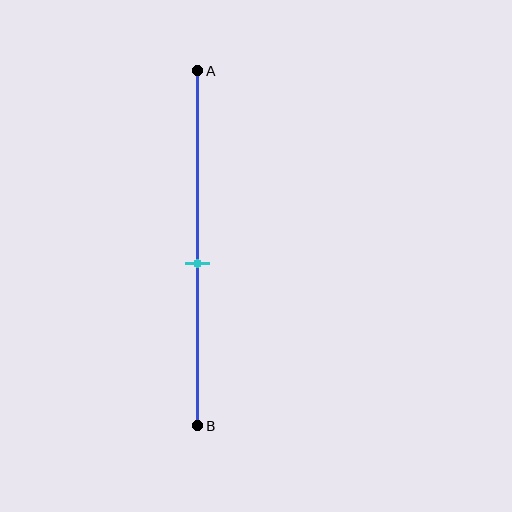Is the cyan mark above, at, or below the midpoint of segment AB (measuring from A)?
The cyan mark is below the midpoint of segment AB.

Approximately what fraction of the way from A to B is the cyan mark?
The cyan mark is approximately 55% of the way from A to B.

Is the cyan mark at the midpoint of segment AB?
No, the mark is at about 55% from A, not at the 50% midpoint.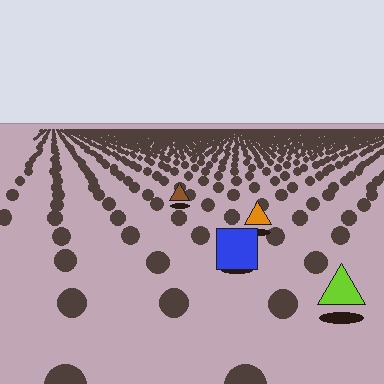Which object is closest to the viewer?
The lime triangle is closest. The texture marks near it are larger and more spread out.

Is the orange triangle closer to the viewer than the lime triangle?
No. The lime triangle is closer — you can tell from the texture gradient: the ground texture is coarser near it.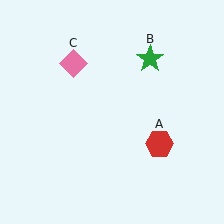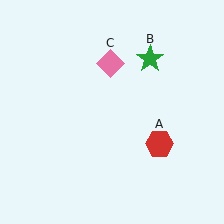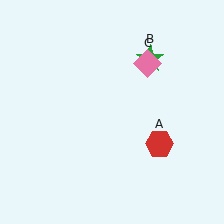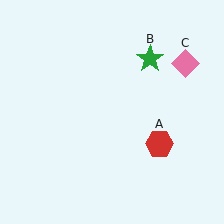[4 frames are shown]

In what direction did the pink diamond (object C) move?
The pink diamond (object C) moved right.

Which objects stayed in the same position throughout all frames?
Red hexagon (object A) and green star (object B) remained stationary.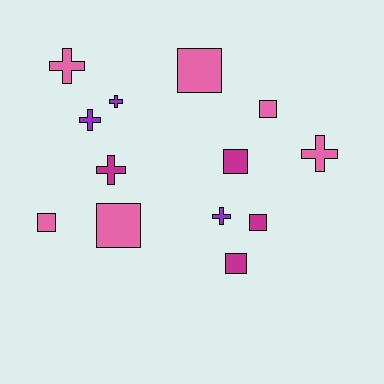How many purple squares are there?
There are no purple squares.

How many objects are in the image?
There are 13 objects.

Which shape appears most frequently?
Square, with 7 objects.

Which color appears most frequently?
Pink, with 6 objects.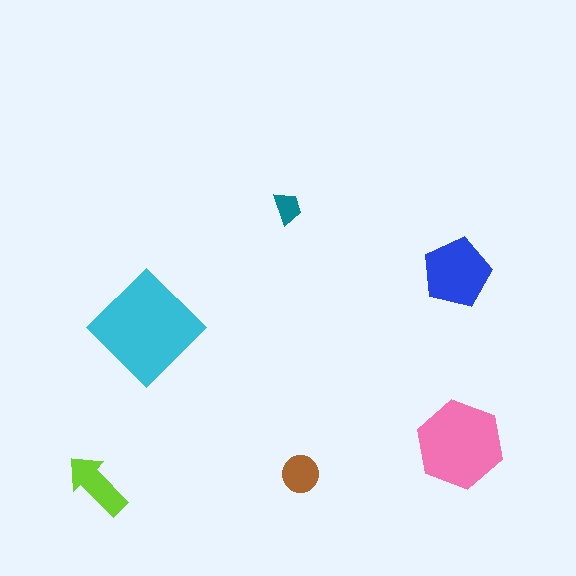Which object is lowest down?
The lime arrow is bottommost.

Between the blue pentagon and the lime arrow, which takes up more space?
The blue pentagon.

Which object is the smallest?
The teal trapezoid.